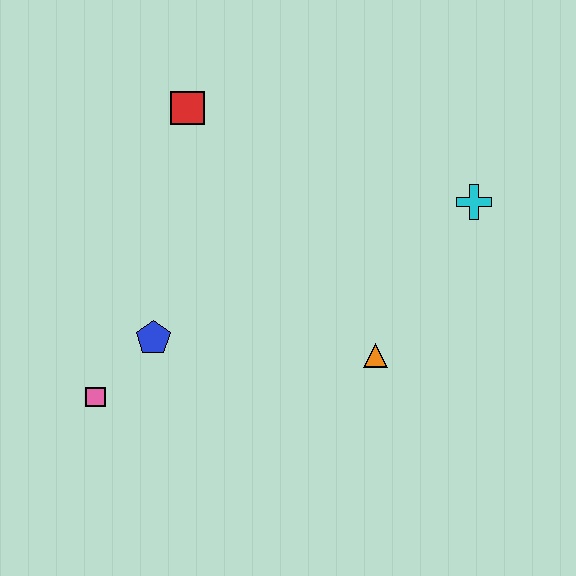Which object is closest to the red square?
The blue pentagon is closest to the red square.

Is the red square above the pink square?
Yes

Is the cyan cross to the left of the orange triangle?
No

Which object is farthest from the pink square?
The cyan cross is farthest from the pink square.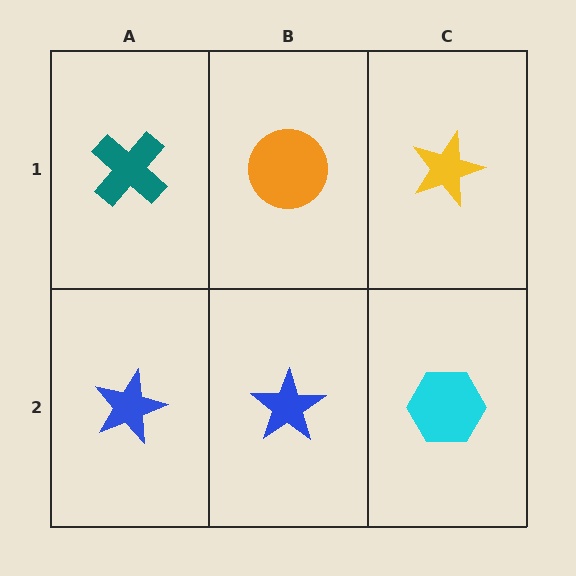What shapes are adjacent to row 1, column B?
A blue star (row 2, column B), a teal cross (row 1, column A), a yellow star (row 1, column C).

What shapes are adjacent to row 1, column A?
A blue star (row 2, column A), an orange circle (row 1, column B).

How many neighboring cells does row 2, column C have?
2.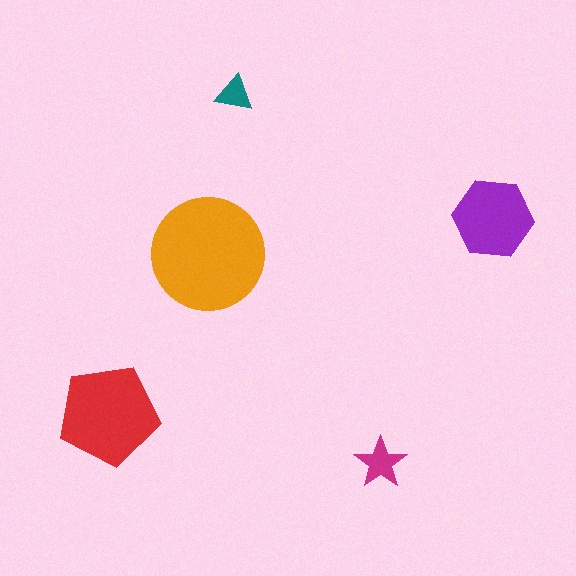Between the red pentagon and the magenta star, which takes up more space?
The red pentagon.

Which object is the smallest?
The teal triangle.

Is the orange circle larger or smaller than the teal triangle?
Larger.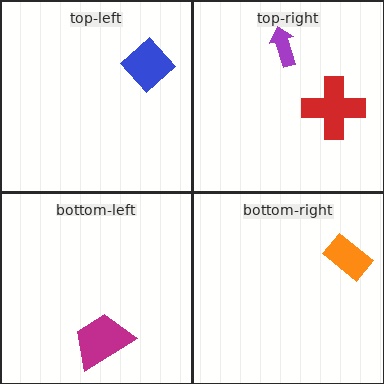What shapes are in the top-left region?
The blue diamond.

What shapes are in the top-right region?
The red cross, the purple arrow.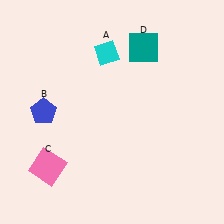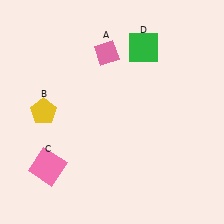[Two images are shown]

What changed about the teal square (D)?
In Image 1, D is teal. In Image 2, it changed to green.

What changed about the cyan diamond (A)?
In Image 1, A is cyan. In Image 2, it changed to pink.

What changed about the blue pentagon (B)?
In Image 1, B is blue. In Image 2, it changed to yellow.